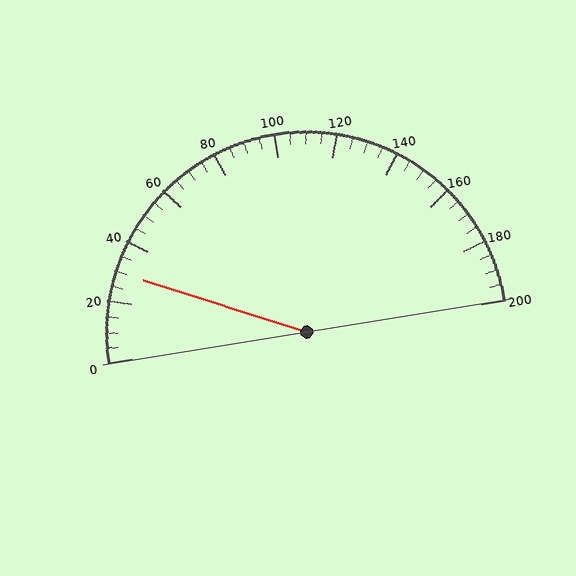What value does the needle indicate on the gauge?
The needle indicates approximately 30.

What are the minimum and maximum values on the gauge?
The gauge ranges from 0 to 200.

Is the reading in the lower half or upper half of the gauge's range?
The reading is in the lower half of the range (0 to 200).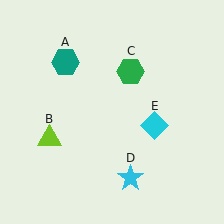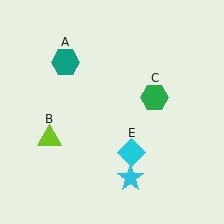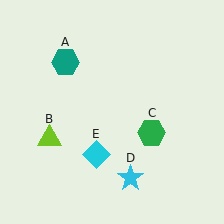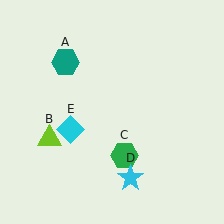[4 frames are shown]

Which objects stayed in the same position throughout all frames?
Teal hexagon (object A) and lime triangle (object B) and cyan star (object D) remained stationary.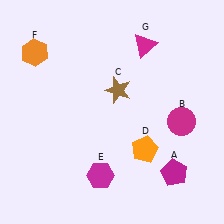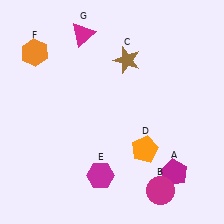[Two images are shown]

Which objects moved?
The objects that moved are: the magenta circle (B), the brown star (C), the magenta triangle (G).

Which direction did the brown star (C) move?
The brown star (C) moved up.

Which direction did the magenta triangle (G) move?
The magenta triangle (G) moved left.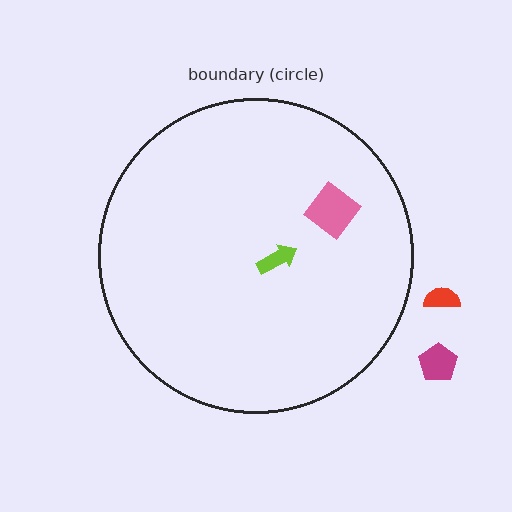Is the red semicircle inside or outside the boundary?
Outside.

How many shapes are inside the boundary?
2 inside, 2 outside.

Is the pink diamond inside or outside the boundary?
Inside.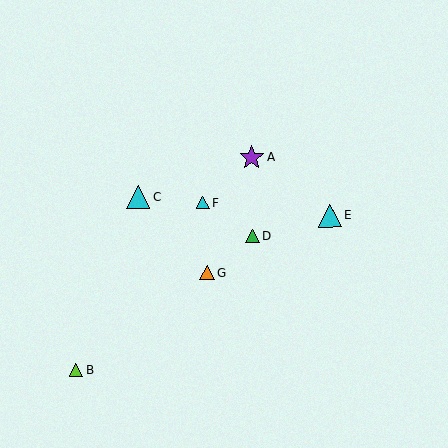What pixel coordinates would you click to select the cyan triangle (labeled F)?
Click at (203, 203) to select the cyan triangle F.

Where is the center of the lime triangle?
The center of the lime triangle is at (76, 370).